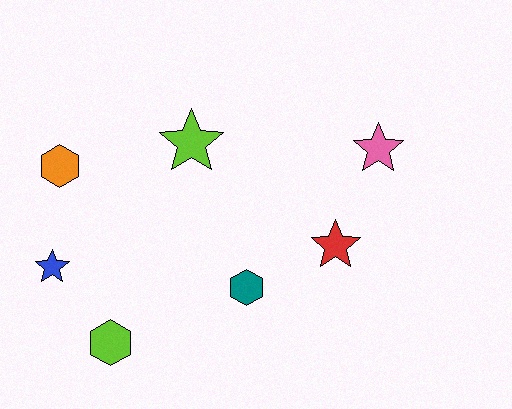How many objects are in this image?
There are 7 objects.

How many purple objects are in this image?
There are no purple objects.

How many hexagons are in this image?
There are 3 hexagons.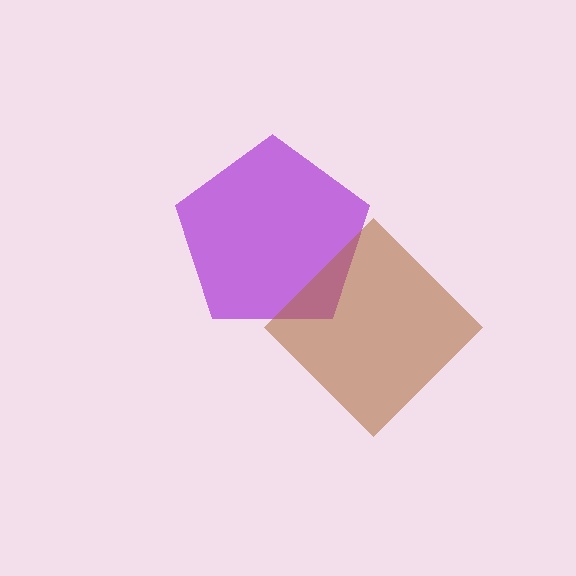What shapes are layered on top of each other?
The layered shapes are: a purple pentagon, a brown diamond.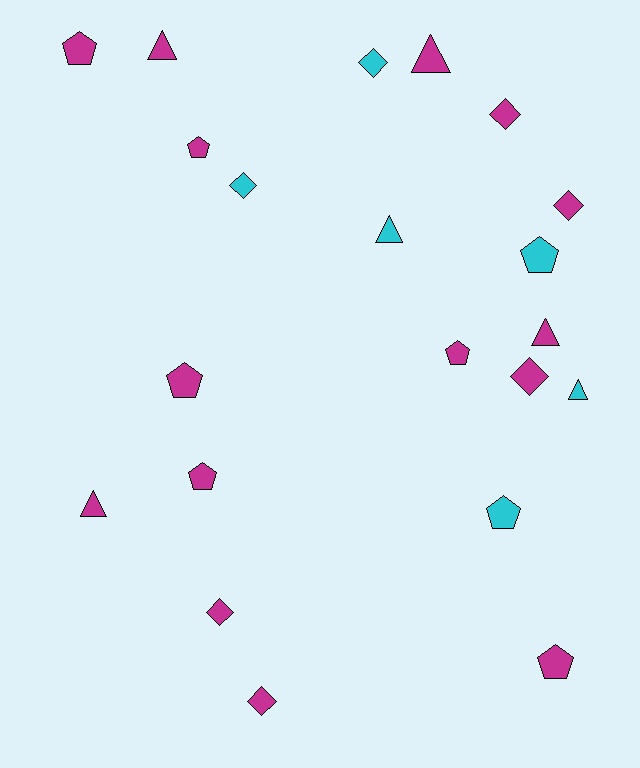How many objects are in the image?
There are 21 objects.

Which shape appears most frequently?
Pentagon, with 8 objects.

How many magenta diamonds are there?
There are 5 magenta diamonds.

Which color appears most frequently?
Magenta, with 15 objects.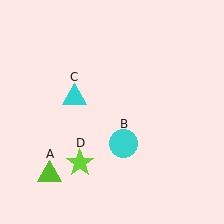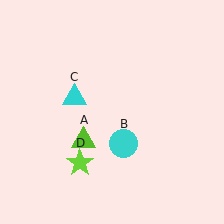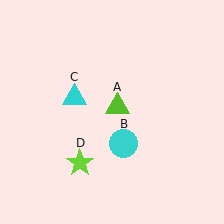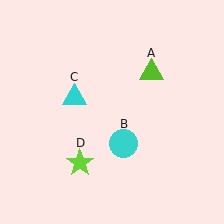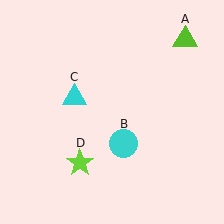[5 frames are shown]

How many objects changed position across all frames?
1 object changed position: lime triangle (object A).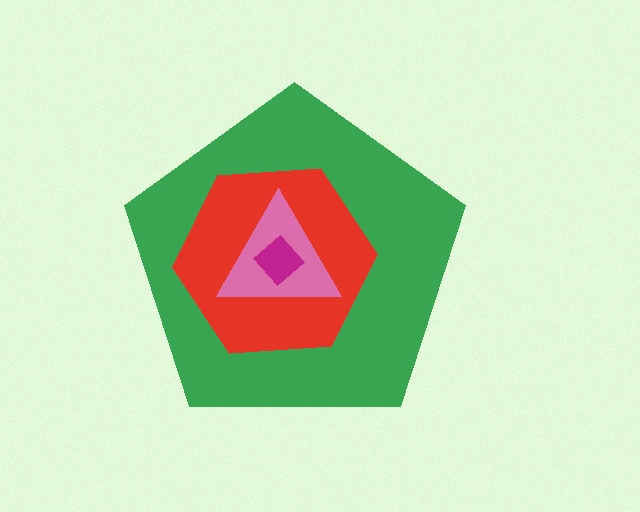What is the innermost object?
The magenta diamond.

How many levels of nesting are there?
4.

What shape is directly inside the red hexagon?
The pink triangle.